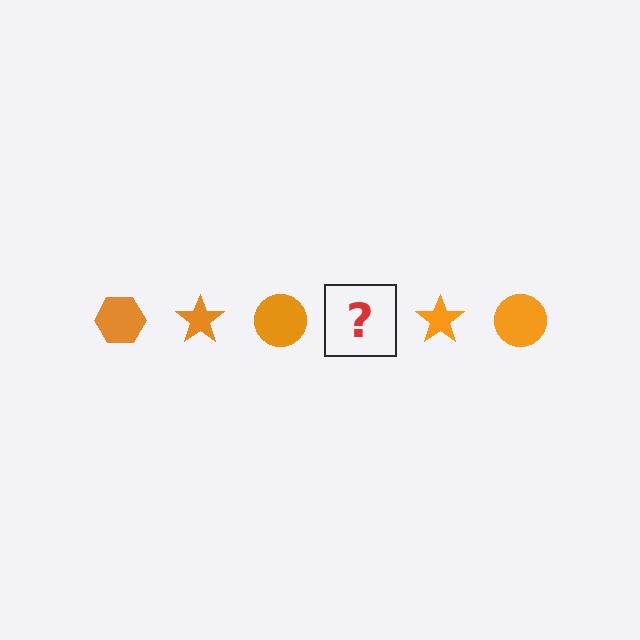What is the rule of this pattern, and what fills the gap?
The rule is that the pattern cycles through hexagon, star, circle shapes in orange. The gap should be filled with an orange hexagon.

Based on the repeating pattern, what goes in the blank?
The blank should be an orange hexagon.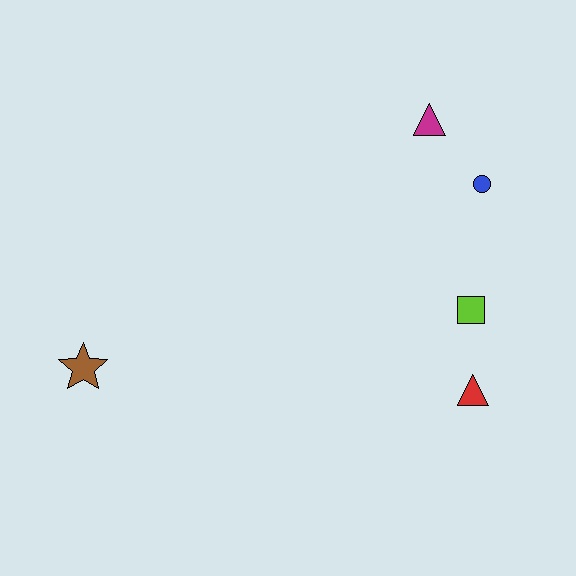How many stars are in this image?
There is 1 star.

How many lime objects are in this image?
There is 1 lime object.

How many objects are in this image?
There are 5 objects.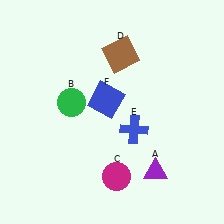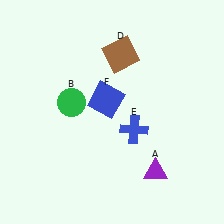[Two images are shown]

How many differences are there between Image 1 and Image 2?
There is 1 difference between the two images.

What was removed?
The magenta circle (C) was removed in Image 2.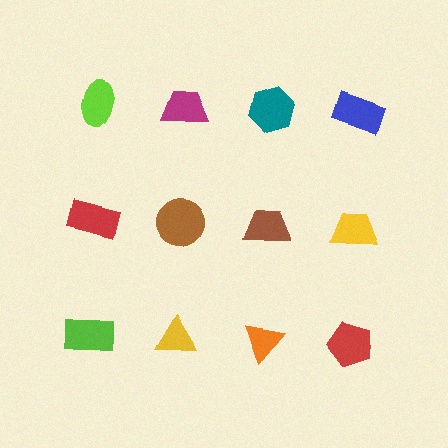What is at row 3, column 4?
A red pentagon.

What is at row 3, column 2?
A yellow triangle.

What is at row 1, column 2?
A magenta trapezoid.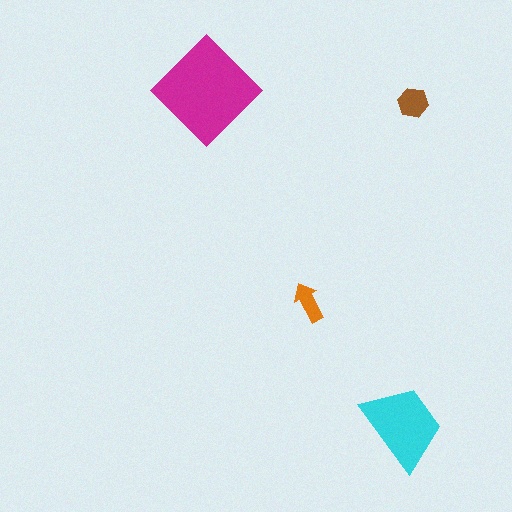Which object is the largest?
The magenta diamond.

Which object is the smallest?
The orange arrow.